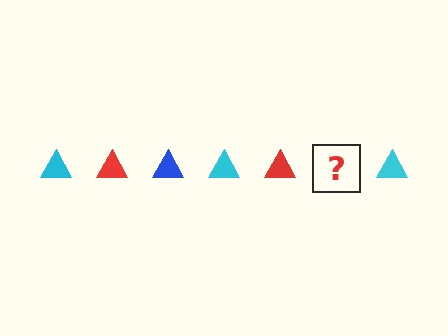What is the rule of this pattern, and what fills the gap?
The rule is that the pattern cycles through cyan, red, blue triangles. The gap should be filled with a blue triangle.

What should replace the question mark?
The question mark should be replaced with a blue triangle.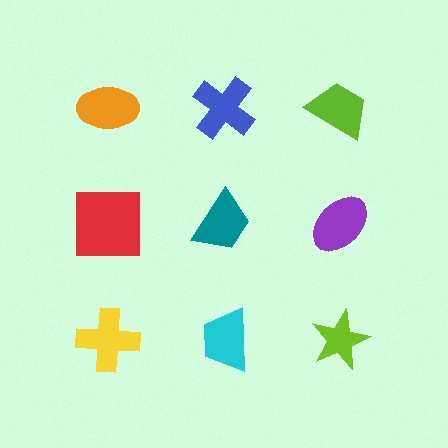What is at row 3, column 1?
A yellow cross.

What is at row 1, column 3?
A lime trapezoid.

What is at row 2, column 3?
A purple ellipse.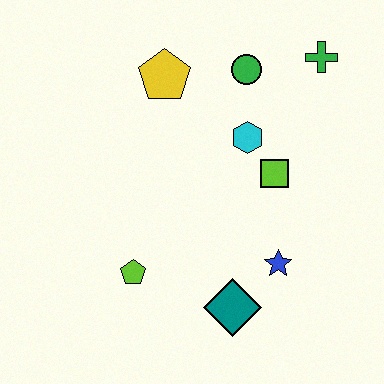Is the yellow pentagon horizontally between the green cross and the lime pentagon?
Yes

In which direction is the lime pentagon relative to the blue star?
The lime pentagon is to the left of the blue star.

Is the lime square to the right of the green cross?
No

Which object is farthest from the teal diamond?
The green cross is farthest from the teal diamond.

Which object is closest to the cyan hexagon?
The lime square is closest to the cyan hexagon.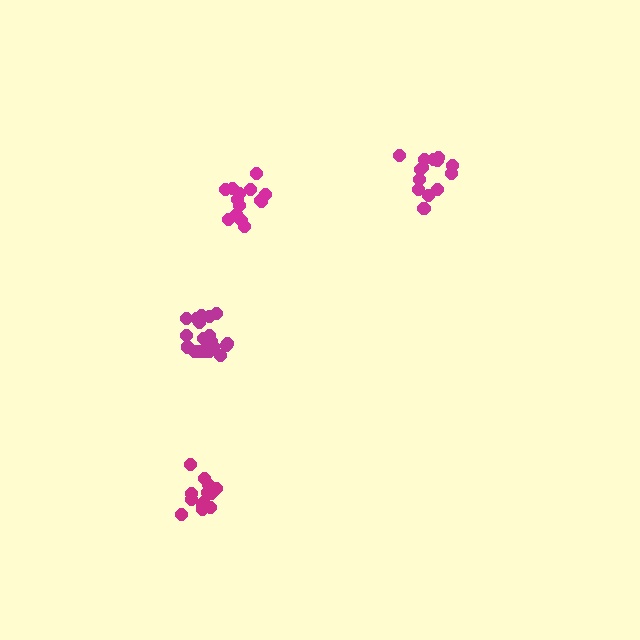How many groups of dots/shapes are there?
There are 4 groups.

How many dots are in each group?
Group 1: 14 dots, Group 2: 15 dots, Group 3: 20 dots, Group 4: 14 dots (63 total).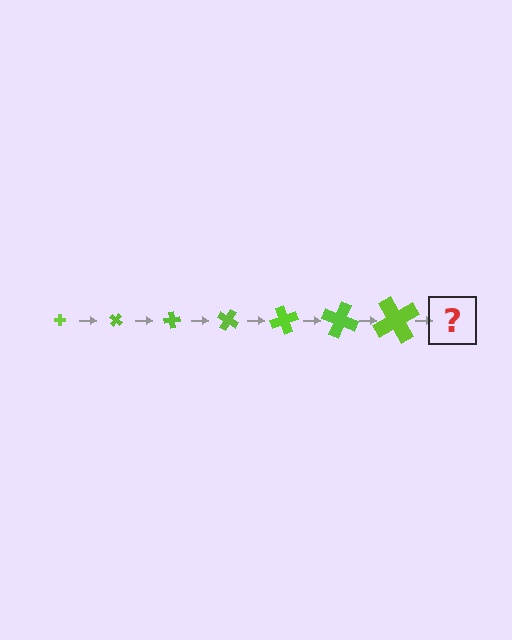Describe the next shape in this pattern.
It should be a cross, larger than the previous one and rotated 280 degrees from the start.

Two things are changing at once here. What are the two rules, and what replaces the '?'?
The two rules are that the cross grows larger each step and it rotates 40 degrees each step. The '?' should be a cross, larger than the previous one and rotated 280 degrees from the start.